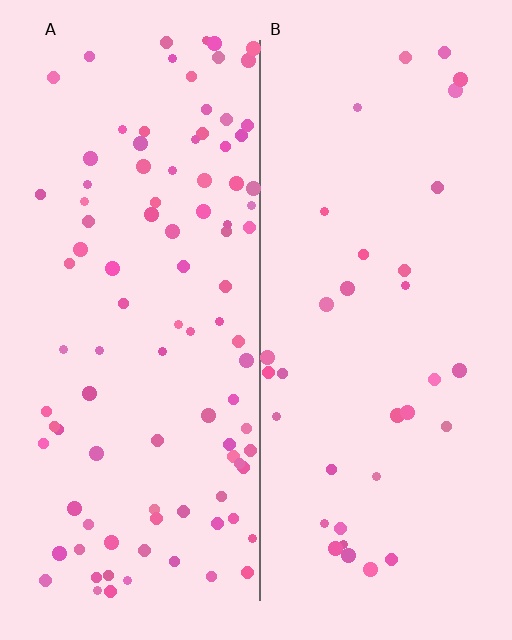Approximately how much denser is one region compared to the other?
Approximately 2.9× — region A over region B.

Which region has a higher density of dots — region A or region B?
A (the left).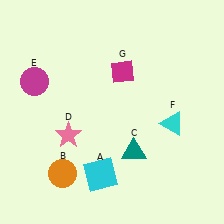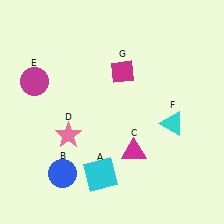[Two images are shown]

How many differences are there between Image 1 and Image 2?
There are 2 differences between the two images.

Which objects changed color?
B changed from orange to blue. C changed from teal to magenta.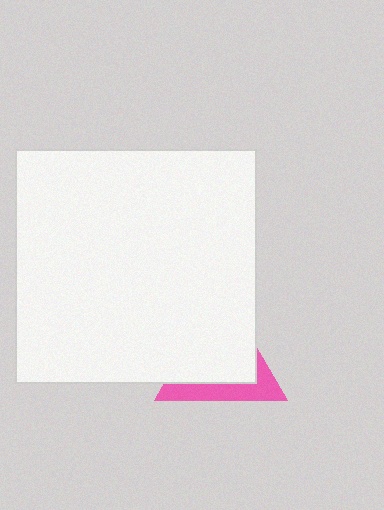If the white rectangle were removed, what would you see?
You would see the complete pink triangle.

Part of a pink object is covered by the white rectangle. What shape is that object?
It is a triangle.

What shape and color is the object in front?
The object in front is a white rectangle.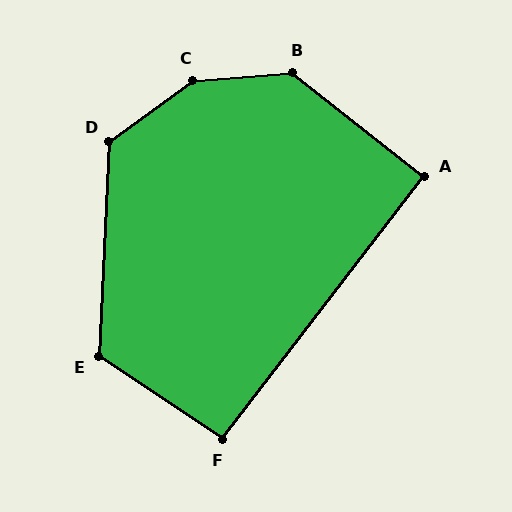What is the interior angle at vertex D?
Approximately 129 degrees (obtuse).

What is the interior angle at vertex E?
Approximately 121 degrees (obtuse).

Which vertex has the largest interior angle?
C, at approximately 148 degrees.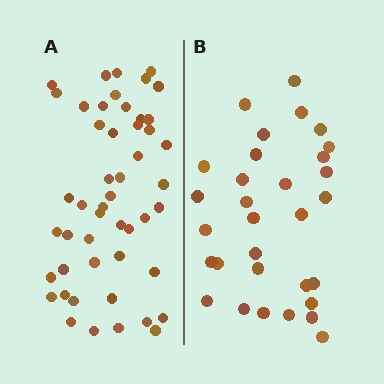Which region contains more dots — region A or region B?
Region A (the left region) has more dots.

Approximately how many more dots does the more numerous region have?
Region A has approximately 20 more dots than region B.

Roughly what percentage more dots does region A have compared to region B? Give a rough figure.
About 60% more.